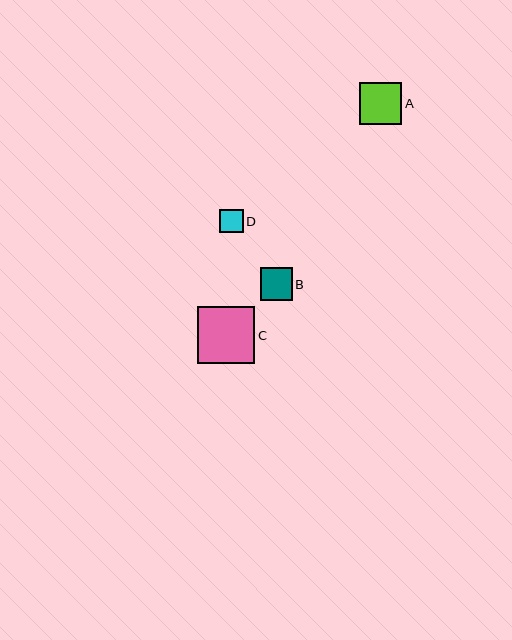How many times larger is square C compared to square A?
Square C is approximately 1.4 times the size of square A.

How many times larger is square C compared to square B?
Square C is approximately 1.8 times the size of square B.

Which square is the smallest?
Square D is the smallest with a size of approximately 23 pixels.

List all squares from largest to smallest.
From largest to smallest: C, A, B, D.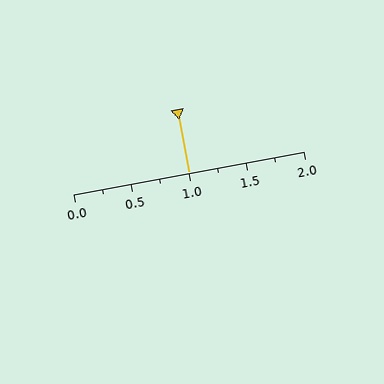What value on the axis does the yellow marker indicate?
The marker indicates approximately 1.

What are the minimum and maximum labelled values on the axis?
The axis runs from 0.0 to 2.0.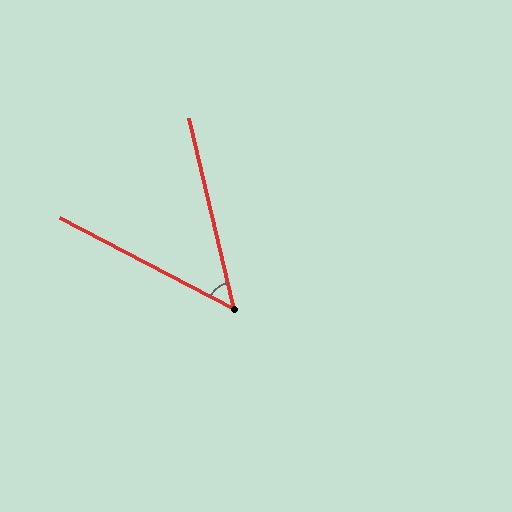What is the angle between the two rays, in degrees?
Approximately 49 degrees.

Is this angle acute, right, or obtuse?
It is acute.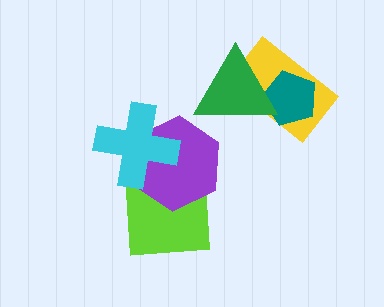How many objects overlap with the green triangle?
2 objects overlap with the green triangle.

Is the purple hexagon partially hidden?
Yes, it is partially covered by another shape.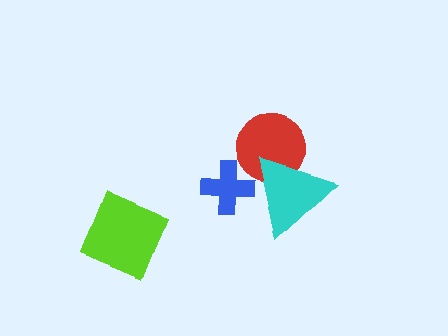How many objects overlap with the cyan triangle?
2 objects overlap with the cyan triangle.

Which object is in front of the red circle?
The cyan triangle is in front of the red circle.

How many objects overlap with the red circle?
1 object overlaps with the red circle.